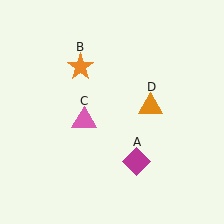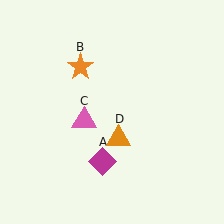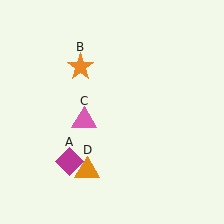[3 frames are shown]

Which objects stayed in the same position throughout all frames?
Orange star (object B) and pink triangle (object C) remained stationary.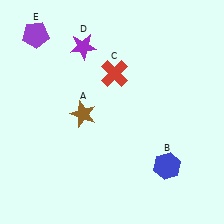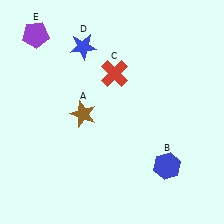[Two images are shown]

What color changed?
The star (D) changed from purple in Image 1 to blue in Image 2.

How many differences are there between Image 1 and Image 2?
There is 1 difference between the two images.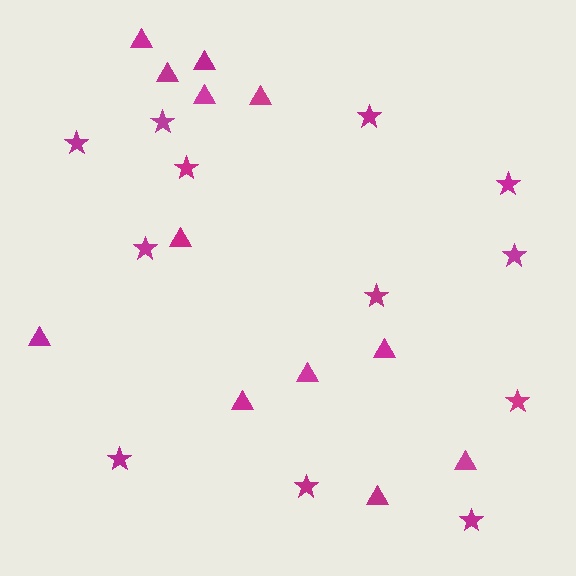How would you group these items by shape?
There are 2 groups: one group of stars (12) and one group of triangles (12).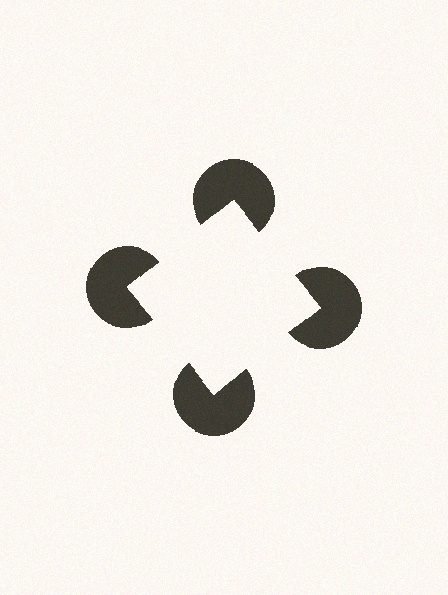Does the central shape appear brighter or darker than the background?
It typically appears slightly brighter than the background, even though no actual brightness change is drawn.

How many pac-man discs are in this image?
There are 4 — one at each vertex of the illusory square.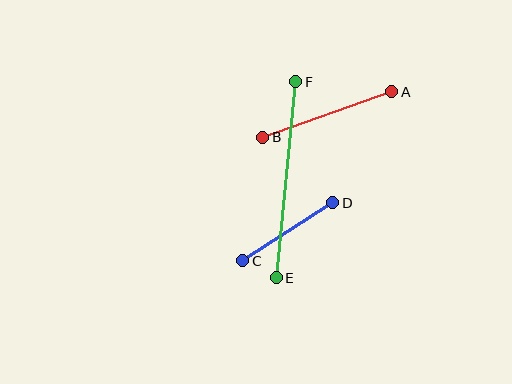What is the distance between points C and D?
The distance is approximately 107 pixels.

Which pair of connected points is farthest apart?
Points E and F are farthest apart.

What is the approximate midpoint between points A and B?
The midpoint is at approximately (327, 115) pixels.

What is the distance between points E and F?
The distance is approximately 197 pixels.